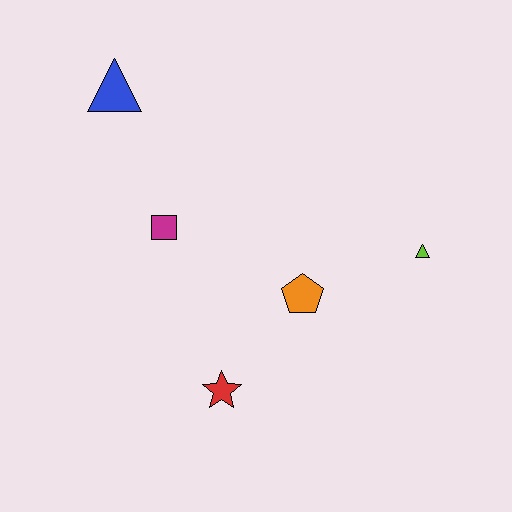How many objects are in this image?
There are 5 objects.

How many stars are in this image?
There is 1 star.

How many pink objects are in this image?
There are no pink objects.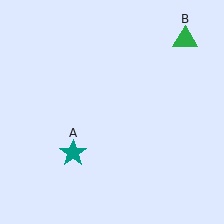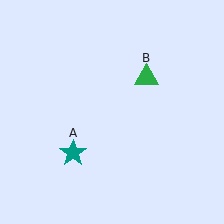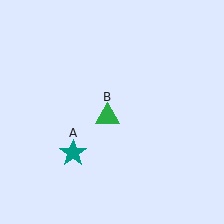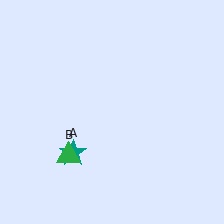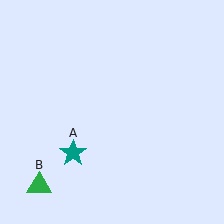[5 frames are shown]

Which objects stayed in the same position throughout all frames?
Teal star (object A) remained stationary.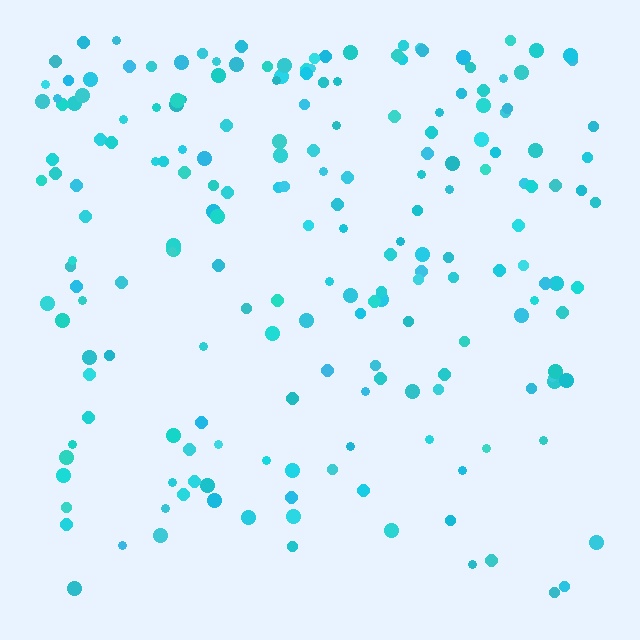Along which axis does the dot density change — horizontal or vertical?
Vertical.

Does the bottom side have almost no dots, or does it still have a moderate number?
Still a moderate number, just noticeably fewer than the top.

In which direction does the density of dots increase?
From bottom to top, with the top side densest.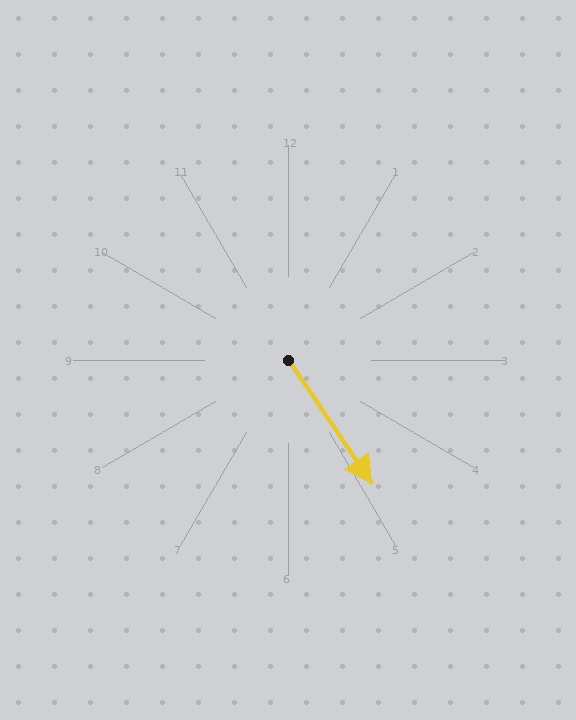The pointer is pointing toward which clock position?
Roughly 5 o'clock.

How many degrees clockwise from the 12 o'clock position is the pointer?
Approximately 146 degrees.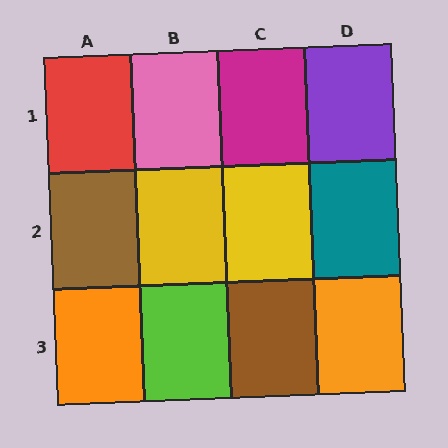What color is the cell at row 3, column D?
Orange.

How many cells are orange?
2 cells are orange.